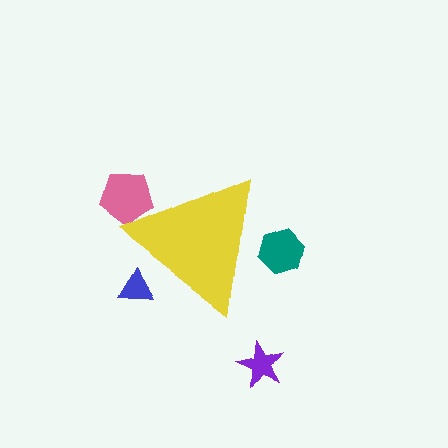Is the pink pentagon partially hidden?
Yes, the pink pentagon is partially hidden behind the yellow triangle.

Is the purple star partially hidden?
No, the purple star is fully visible.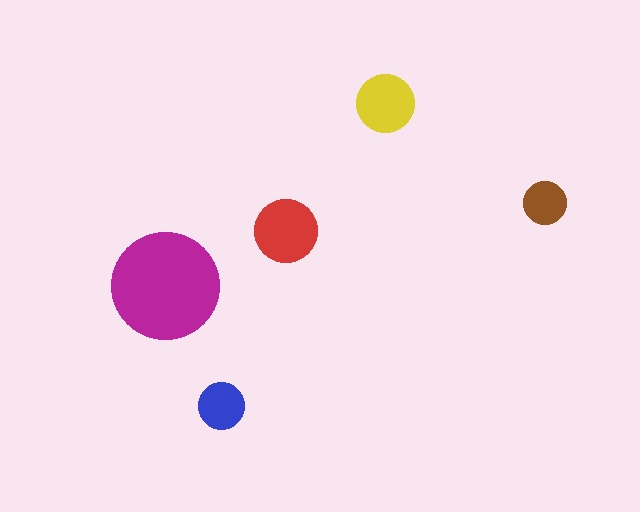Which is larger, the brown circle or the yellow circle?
The yellow one.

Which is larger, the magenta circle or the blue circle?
The magenta one.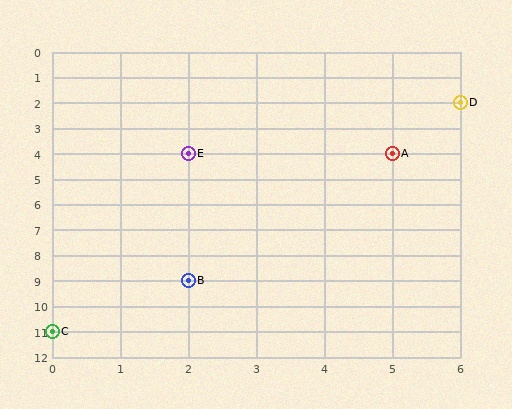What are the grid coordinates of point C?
Point C is at grid coordinates (0, 11).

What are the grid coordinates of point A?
Point A is at grid coordinates (5, 4).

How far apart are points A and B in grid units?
Points A and B are 3 columns and 5 rows apart (about 5.8 grid units diagonally).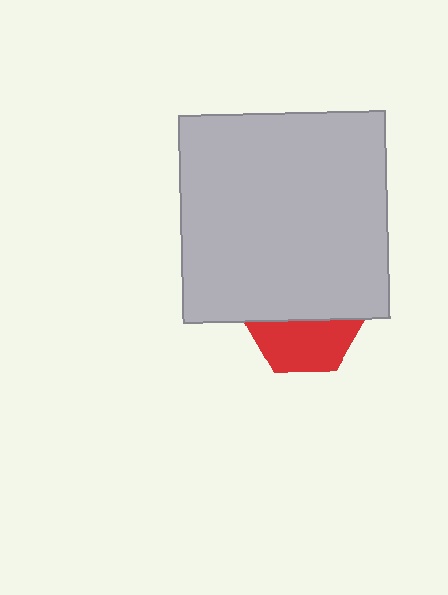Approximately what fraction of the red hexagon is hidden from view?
Roughly 55% of the red hexagon is hidden behind the light gray square.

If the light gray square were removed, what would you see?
You would see the complete red hexagon.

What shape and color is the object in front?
The object in front is a light gray square.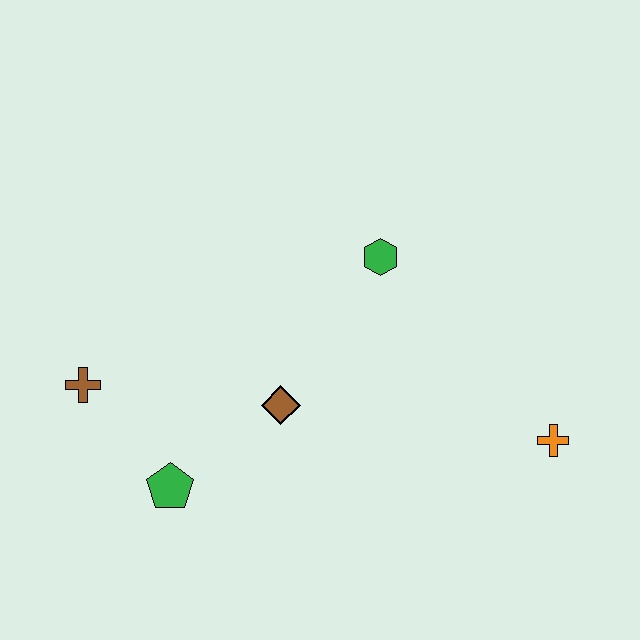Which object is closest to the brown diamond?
The green pentagon is closest to the brown diamond.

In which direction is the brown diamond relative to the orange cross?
The brown diamond is to the left of the orange cross.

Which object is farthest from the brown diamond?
The orange cross is farthest from the brown diamond.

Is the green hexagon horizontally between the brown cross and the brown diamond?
No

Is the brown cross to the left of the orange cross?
Yes